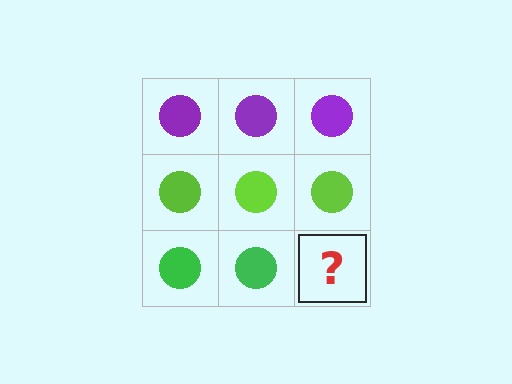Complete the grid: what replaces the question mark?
The question mark should be replaced with a green circle.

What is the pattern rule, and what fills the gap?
The rule is that each row has a consistent color. The gap should be filled with a green circle.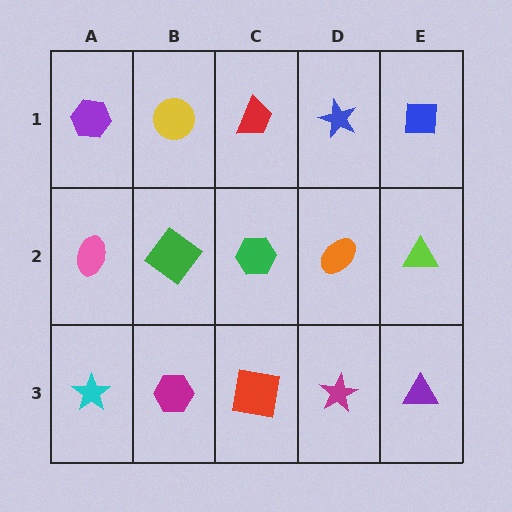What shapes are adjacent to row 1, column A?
A pink ellipse (row 2, column A), a yellow circle (row 1, column B).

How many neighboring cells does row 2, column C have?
4.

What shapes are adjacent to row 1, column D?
An orange ellipse (row 2, column D), a red trapezoid (row 1, column C), a blue square (row 1, column E).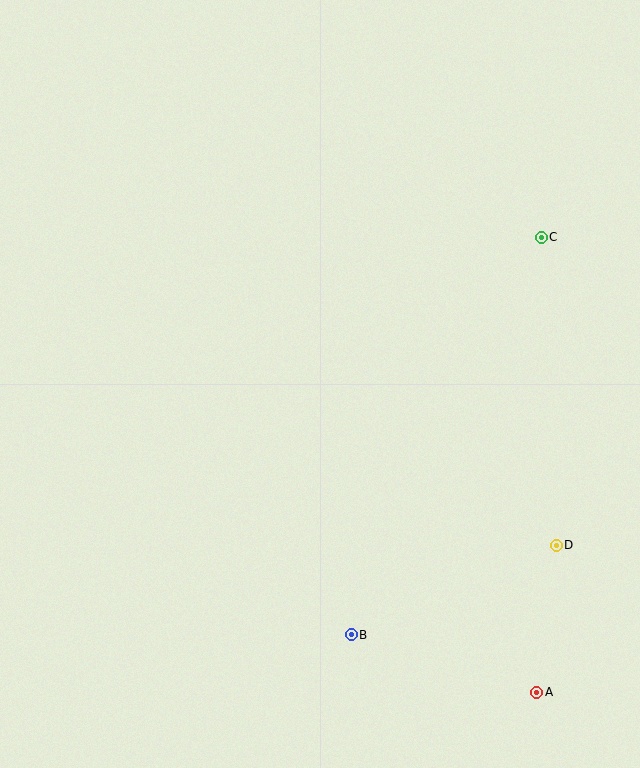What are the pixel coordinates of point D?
Point D is at (556, 545).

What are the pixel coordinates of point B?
Point B is at (351, 635).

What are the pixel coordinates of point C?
Point C is at (541, 237).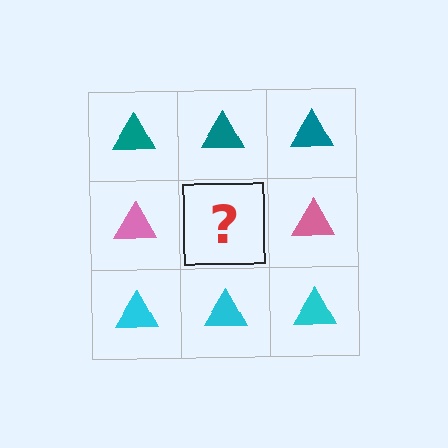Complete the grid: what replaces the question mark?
The question mark should be replaced with a pink triangle.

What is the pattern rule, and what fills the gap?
The rule is that each row has a consistent color. The gap should be filled with a pink triangle.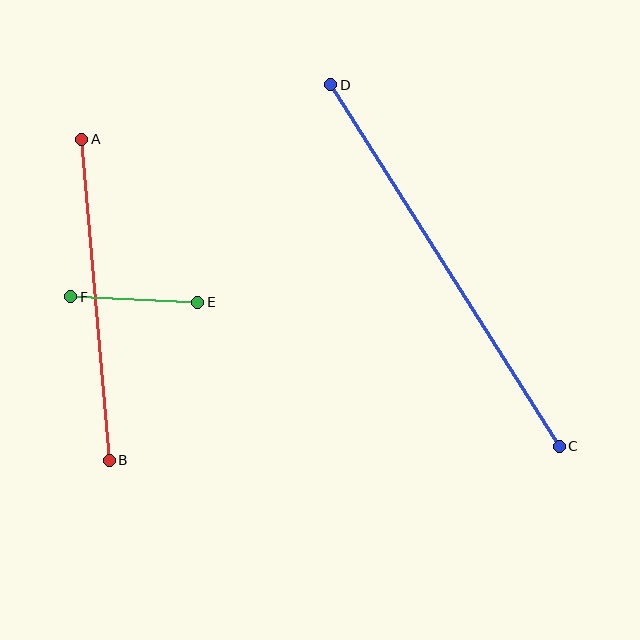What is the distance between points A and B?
The distance is approximately 322 pixels.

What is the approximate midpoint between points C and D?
The midpoint is at approximately (445, 266) pixels.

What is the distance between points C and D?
The distance is approximately 428 pixels.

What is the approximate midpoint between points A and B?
The midpoint is at approximately (95, 300) pixels.